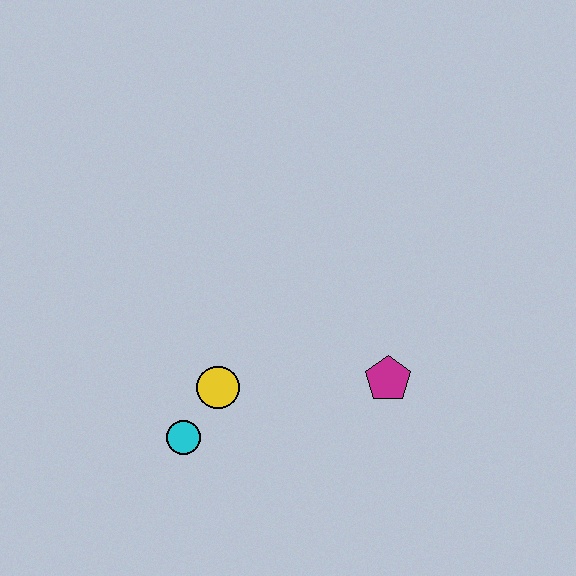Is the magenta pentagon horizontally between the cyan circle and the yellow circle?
No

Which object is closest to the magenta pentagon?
The yellow circle is closest to the magenta pentagon.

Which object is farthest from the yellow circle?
The magenta pentagon is farthest from the yellow circle.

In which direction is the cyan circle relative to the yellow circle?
The cyan circle is below the yellow circle.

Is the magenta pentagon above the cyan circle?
Yes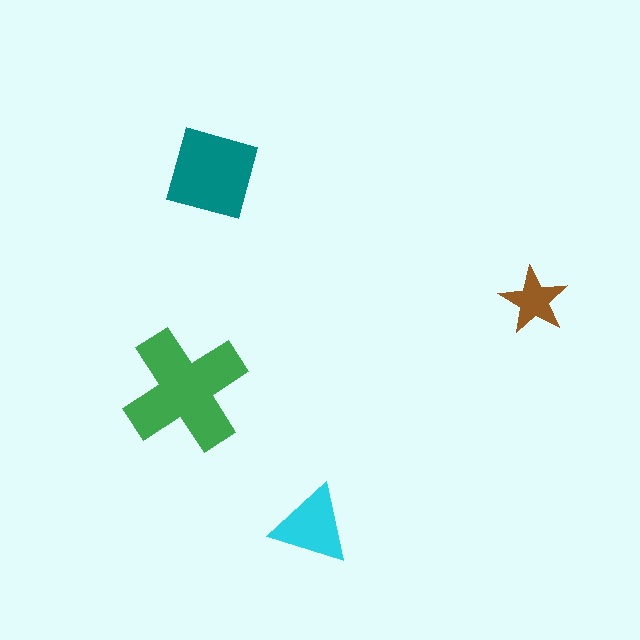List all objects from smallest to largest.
The brown star, the cyan triangle, the teal diamond, the green cross.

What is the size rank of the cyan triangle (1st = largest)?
3rd.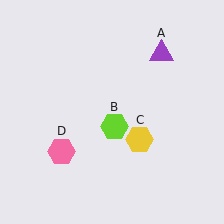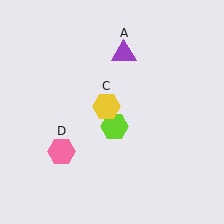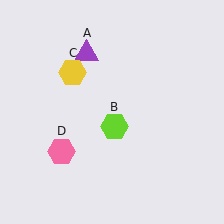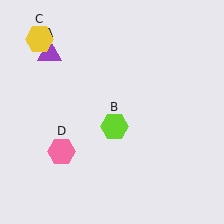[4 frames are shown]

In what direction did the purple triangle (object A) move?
The purple triangle (object A) moved left.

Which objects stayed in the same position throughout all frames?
Lime hexagon (object B) and pink hexagon (object D) remained stationary.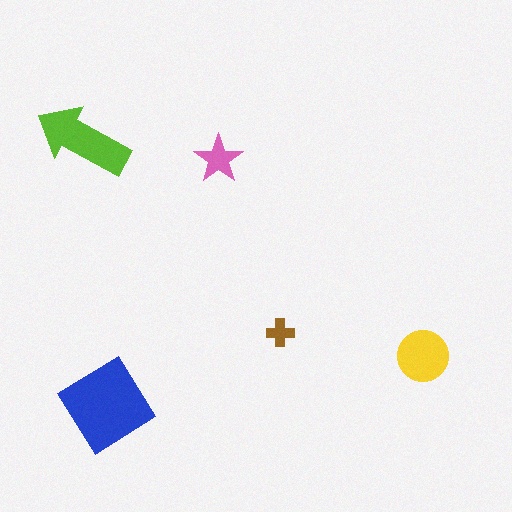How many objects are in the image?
There are 5 objects in the image.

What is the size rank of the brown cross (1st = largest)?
5th.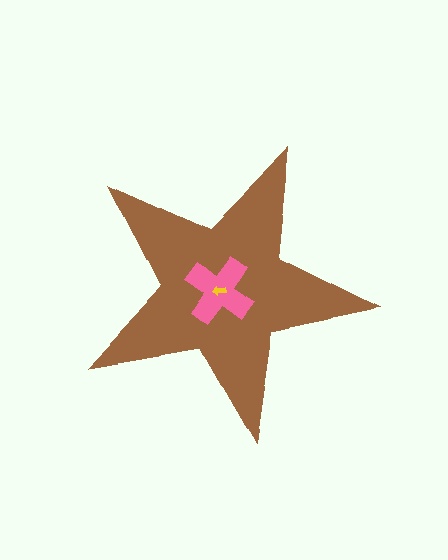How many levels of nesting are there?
3.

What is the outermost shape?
The brown star.